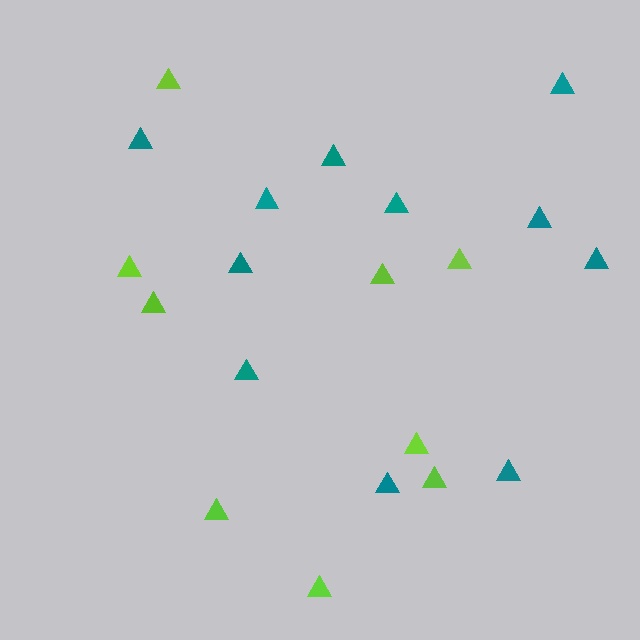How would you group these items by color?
There are 2 groups: one group of teal triangles (11) and one group of lime triangles (9).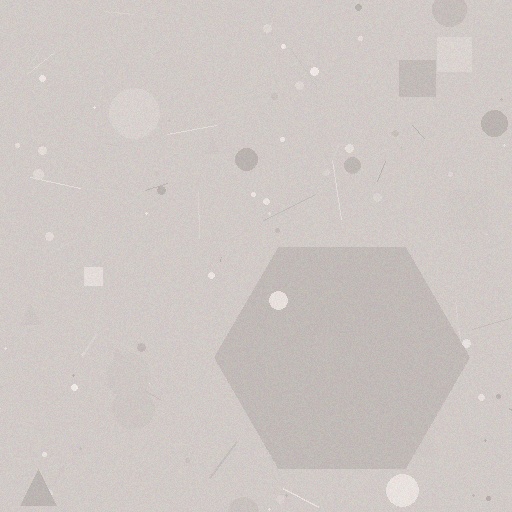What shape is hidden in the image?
A hexagon is hidden in the image.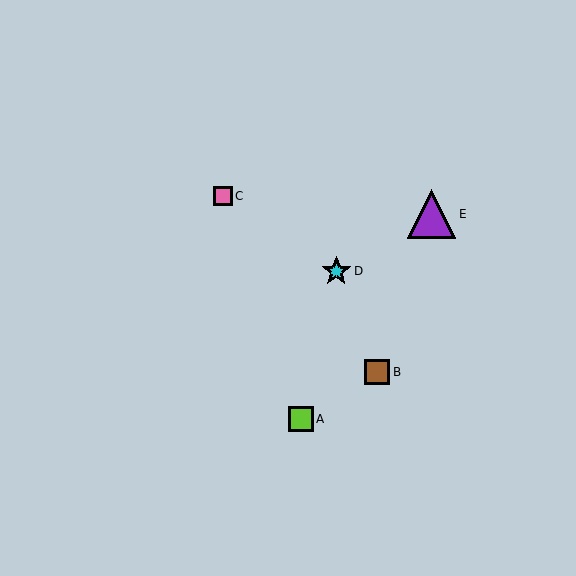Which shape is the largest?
The purple triangle (labeled E) is the largest.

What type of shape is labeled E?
Shape E is a purple triangle.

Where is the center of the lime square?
The center of the lime square is at (301, 419).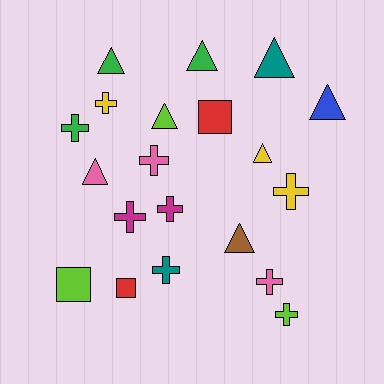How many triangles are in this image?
There are 8 triangles.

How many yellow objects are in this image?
There are 3 yellow objects.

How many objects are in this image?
There are 20 objects.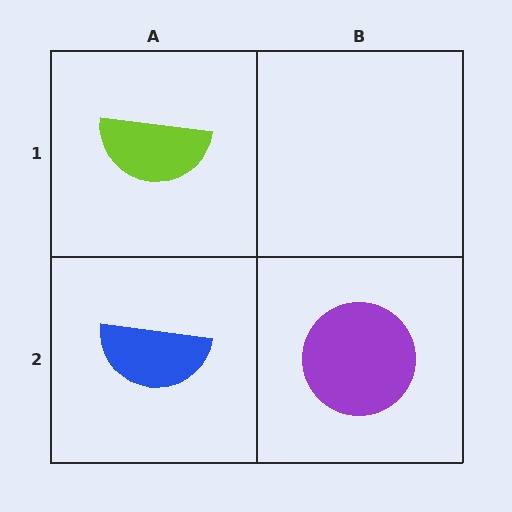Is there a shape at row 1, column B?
No, that cell is empty.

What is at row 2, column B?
A purple circle.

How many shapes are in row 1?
1 shape.